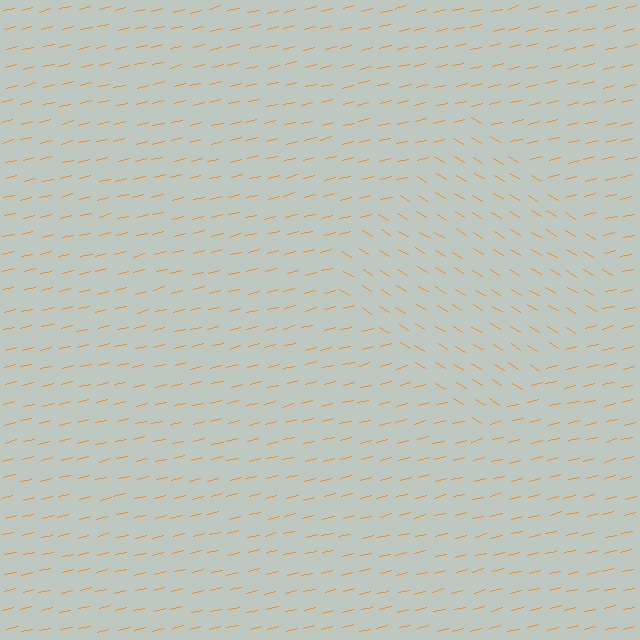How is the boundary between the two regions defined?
The boundary is defined purely by a change in line orientation (approximately 45 degrees difference). All lines are the same color and thickness.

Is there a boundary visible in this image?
Yes, there is a texture boundary formed by a change in line orientation.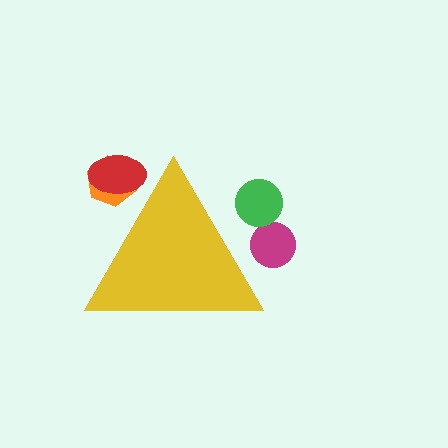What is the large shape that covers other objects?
A yellow triangle.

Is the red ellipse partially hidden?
Yes, the red ellipse is partially hidden behind the yellow triangle.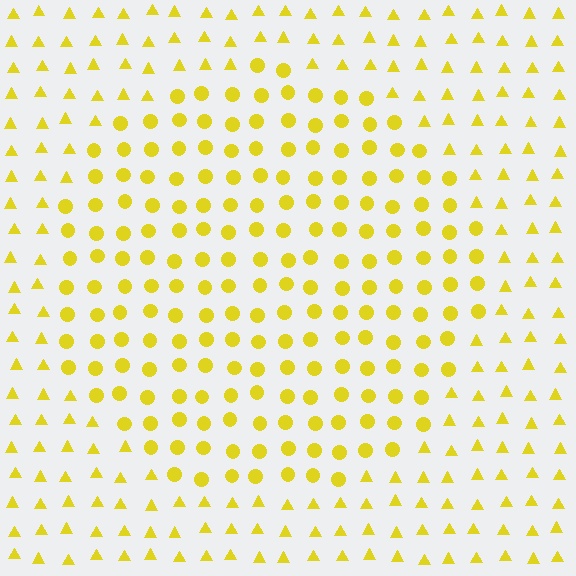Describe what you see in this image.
The image is filled with small yellow elements arranged in a uniform grid. A circle-shaped region contains circles, while the surrounding area contains triangles. The boundary is defined purely by the change in element shape.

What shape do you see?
I see a circle.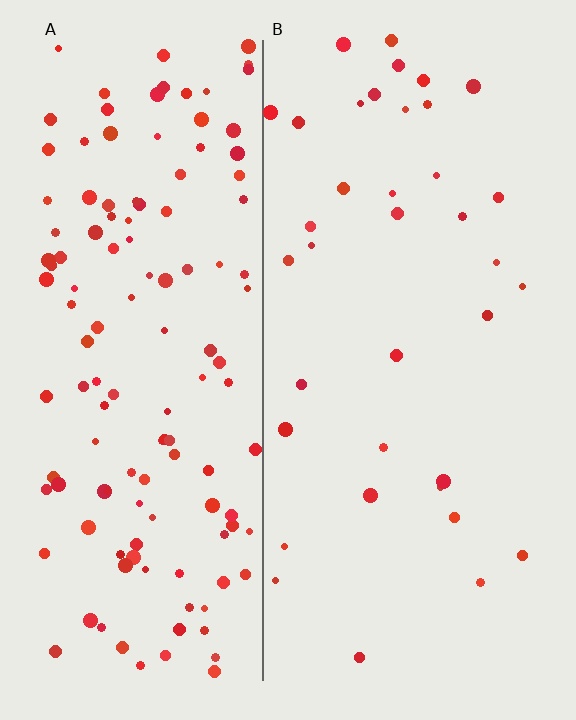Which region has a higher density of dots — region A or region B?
A (the left).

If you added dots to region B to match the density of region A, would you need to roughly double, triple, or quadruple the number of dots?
Approximately quadruple.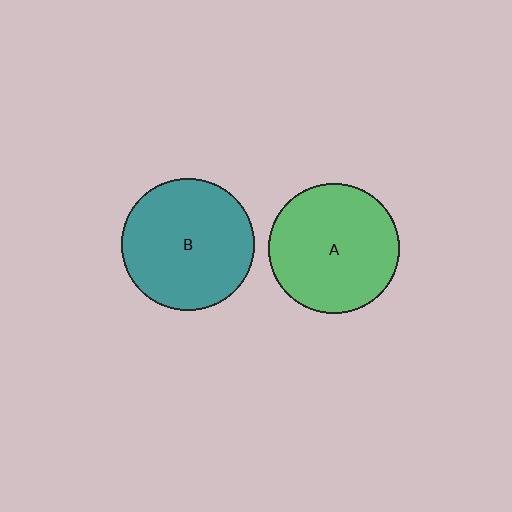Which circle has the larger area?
Circle B (teal).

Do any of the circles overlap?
No, none of the circles overlap.